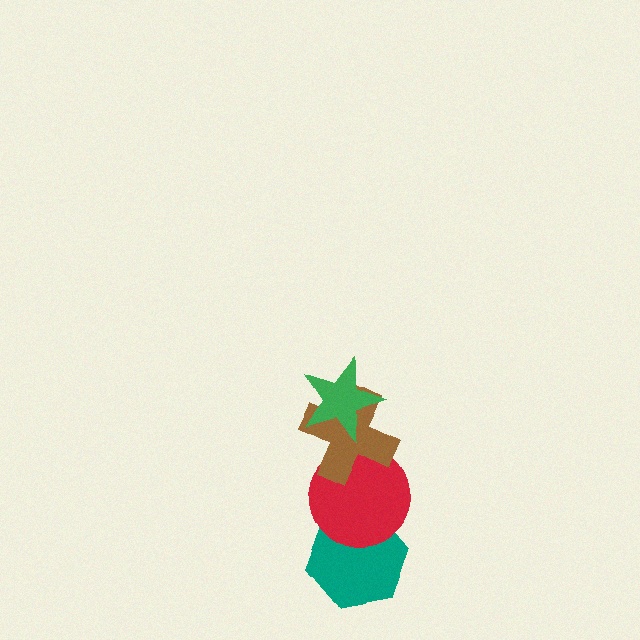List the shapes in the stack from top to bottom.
From top to bottom: the green star, the brown cross, the red circle, the teal hexagon.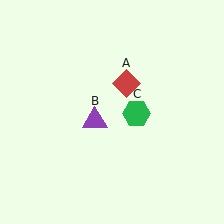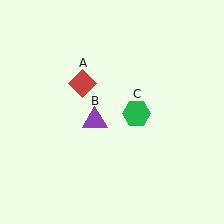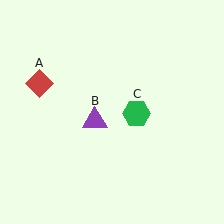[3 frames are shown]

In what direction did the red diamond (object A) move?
The red diamond (object A) moved left.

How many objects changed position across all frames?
1 object changed position: red diamond (object A).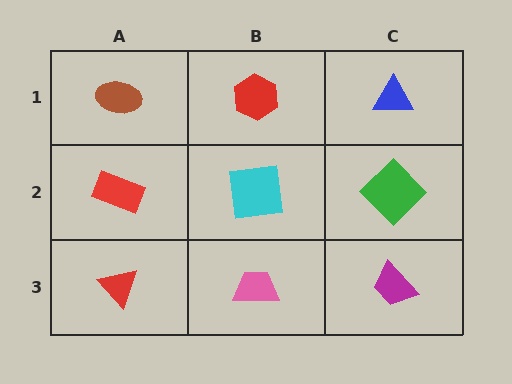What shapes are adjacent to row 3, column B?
A cyan square (row 2, column B), a red triangle (row 3, column A), a magenta trapezoid (row 3, column C).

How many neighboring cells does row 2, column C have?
3.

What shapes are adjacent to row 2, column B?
A red hexagon (row 1, column B), a pink trapezoid (row 3, column B), a red rectangle (row 2, column A), a green diamond (row 2, column C).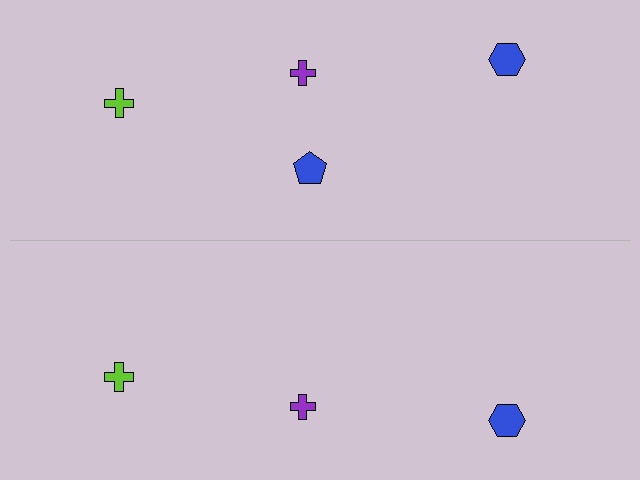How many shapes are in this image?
There are 7 shapes in this image.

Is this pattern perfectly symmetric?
No, the pattern is not perfectly symmetric. A blue pentagon is missing from the bottom side.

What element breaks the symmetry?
A blue pentagon is missing from the bottom side.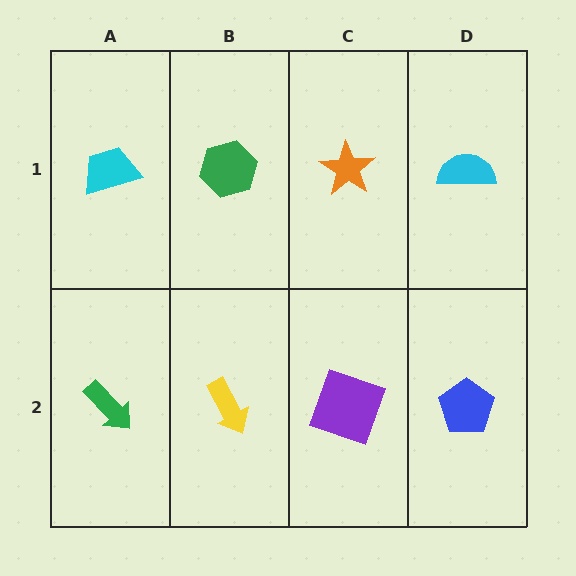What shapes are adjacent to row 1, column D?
A blue pentagon (row 2, column D), an orange star (row 1, column C).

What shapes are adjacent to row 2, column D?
A cyan semicircle (row 1, column D), a purple square (row 2, column C).